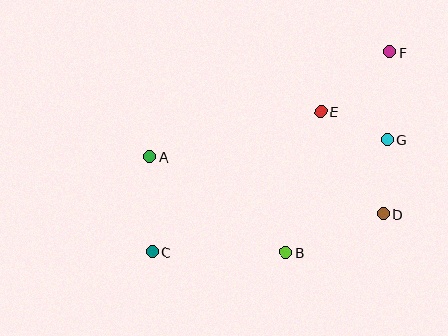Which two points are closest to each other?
Points E and G are closest to each other.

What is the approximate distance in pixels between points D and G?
The distance between D and G is approximately 75 pixels.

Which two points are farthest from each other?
Points C and F are farthest from each other.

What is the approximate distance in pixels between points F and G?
The distance between F and G is approximately 87 pixels.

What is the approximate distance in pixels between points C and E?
The distance between C and E is approximately 219 pixels.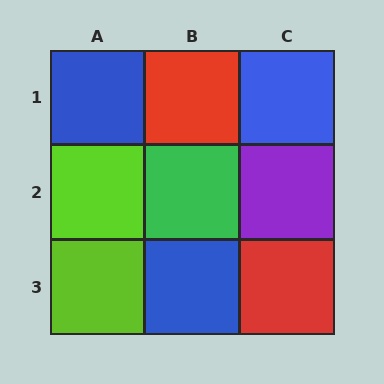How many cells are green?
1 cell is green.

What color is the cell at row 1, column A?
Blue.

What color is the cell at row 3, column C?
Red.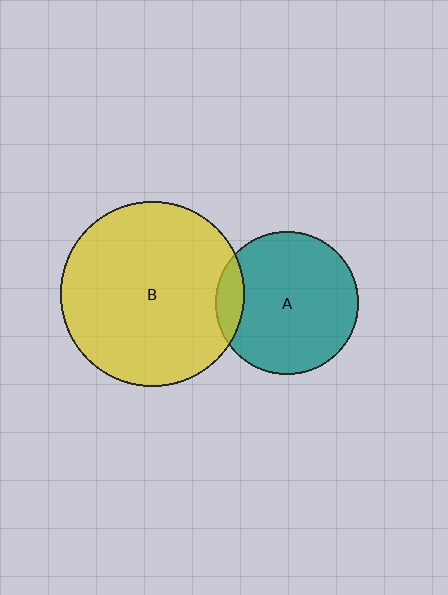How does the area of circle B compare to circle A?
Approximately 1.7 times.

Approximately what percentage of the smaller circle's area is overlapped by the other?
Approximately 10%.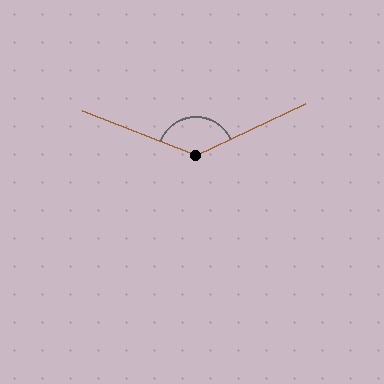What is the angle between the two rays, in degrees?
Approximately 133 degrees.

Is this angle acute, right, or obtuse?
It is obtuse.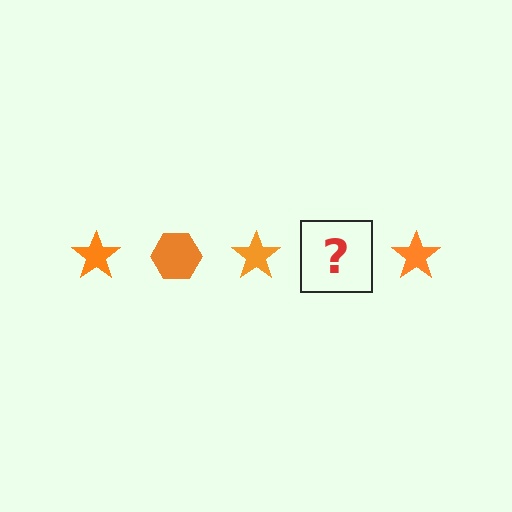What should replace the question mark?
The question mark should be replaced with an orange hexagon.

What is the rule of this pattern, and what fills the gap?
The rule is that the pattern cycles through star, hexagon shapes in orange. The gap should be filled with an orange hexagon.